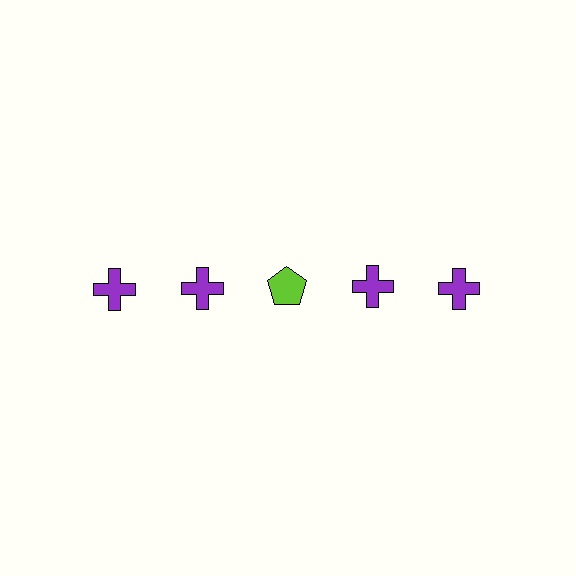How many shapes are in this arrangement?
There are 5 shapes arranged in a grid pattern.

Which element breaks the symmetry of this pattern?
The lime pentagon in the top row, center column breaks the symmetry. All other shapes are purple crosses.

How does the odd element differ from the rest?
It differs in both color (lime instead of purple) and shape (pentagon instead of cross).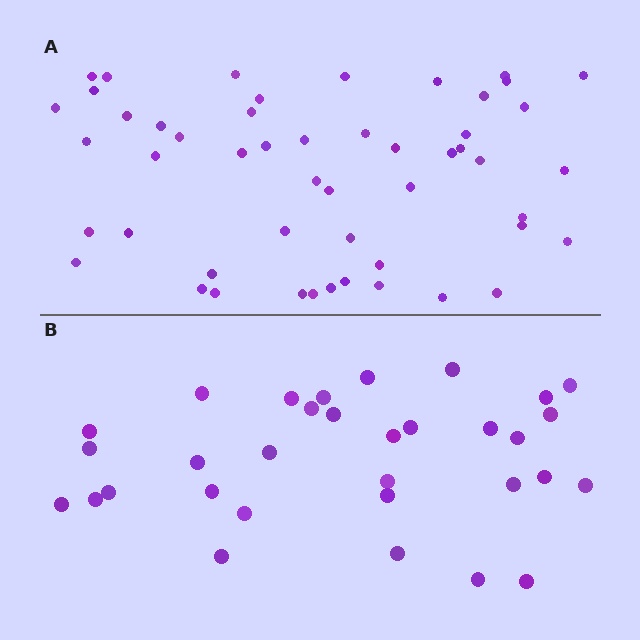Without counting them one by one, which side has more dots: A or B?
Region A (the top region) has more dots.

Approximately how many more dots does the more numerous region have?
Region A has approximately 20 more dots than region B.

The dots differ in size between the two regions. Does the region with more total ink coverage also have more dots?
No. Region B has more total ink coverage because its dots are larger, but region A actually contains more individual dots. Total area can be misleading — the number of items is what matters here.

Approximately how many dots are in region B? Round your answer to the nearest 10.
About 30 dots. (The exact count is 32, which rounds to 30.)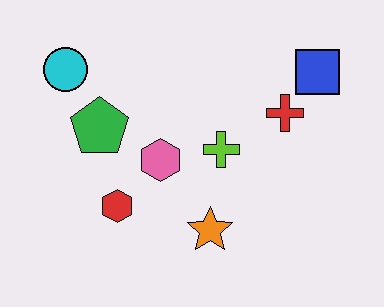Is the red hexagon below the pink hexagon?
Yes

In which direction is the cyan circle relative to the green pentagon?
The cyan circle is above the green pentagon.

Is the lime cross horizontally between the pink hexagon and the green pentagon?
No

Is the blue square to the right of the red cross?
Yes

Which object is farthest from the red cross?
The cyan circle is farthest from the red cross.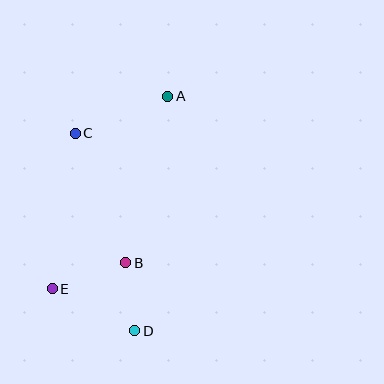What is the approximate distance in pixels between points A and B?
The distance between A and B is approximately 172 pixels.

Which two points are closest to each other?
Points B and D are closest to each other.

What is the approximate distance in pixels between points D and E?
The distance between D and E is approximately 92 pixels.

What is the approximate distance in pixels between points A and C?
The distance between A and C is approximately 99 pixels.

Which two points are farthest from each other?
Points A and D are farthest from each other.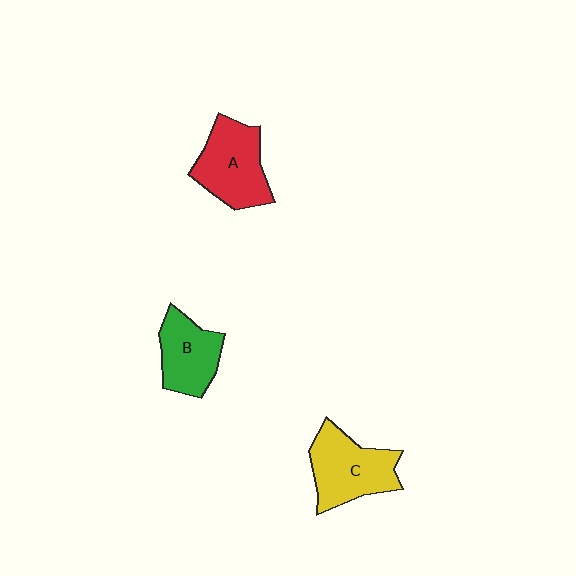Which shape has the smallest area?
Shape B (green).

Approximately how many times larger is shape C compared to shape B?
Approximately 1.3 times.